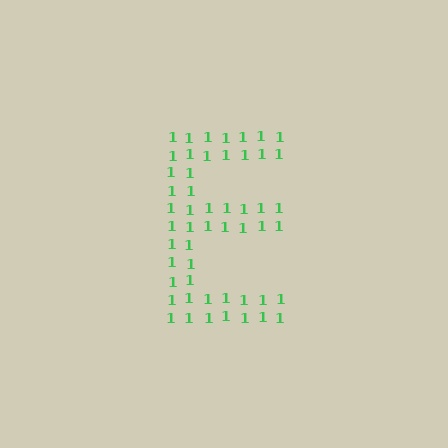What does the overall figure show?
The overall figure shows the letter E.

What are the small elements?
The small elements are digit 1's.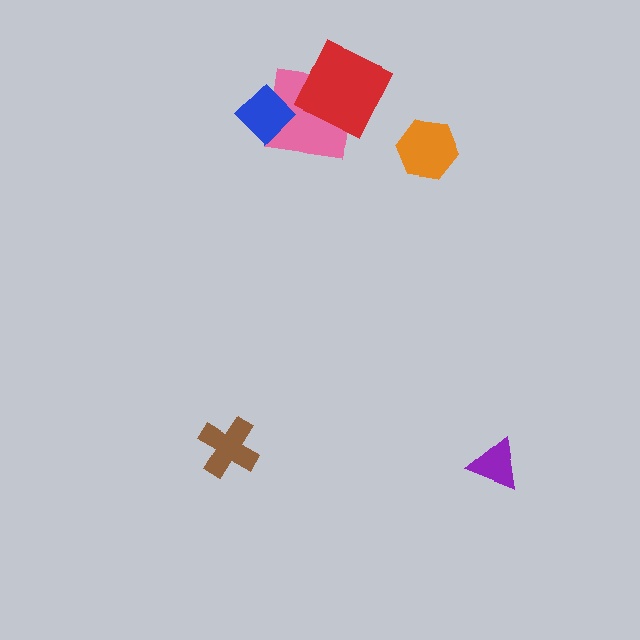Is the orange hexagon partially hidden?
No, no other shape covers it.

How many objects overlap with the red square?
1 object overlaps with the red square.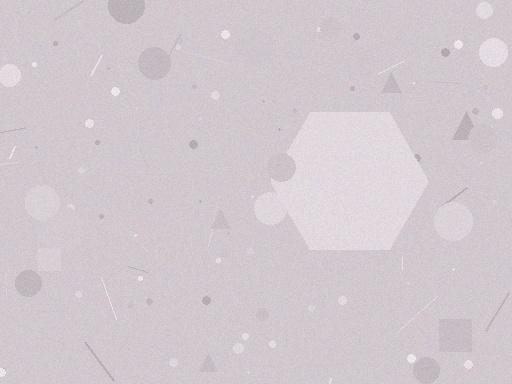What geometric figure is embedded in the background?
A hexagon is embedded in the background.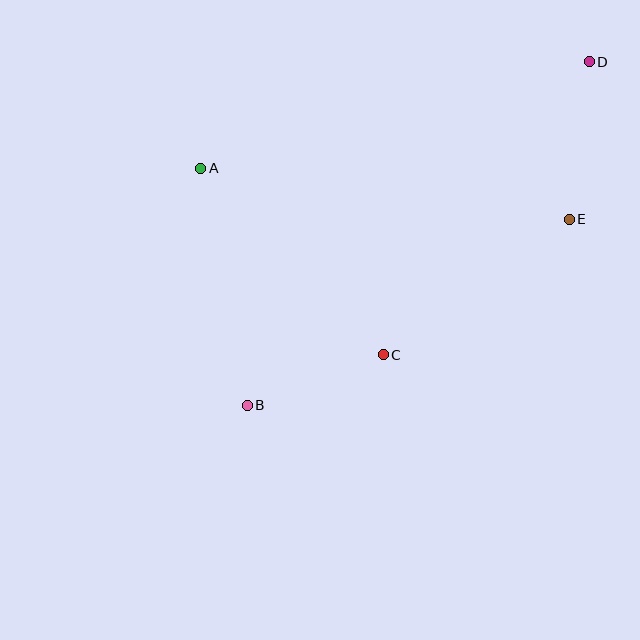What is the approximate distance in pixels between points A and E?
The distance between A and E is approximately 372 pixels.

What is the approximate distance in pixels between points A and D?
The distance between A and D is approximately 403 pixels.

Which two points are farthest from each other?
Points B and D are farthest from each other.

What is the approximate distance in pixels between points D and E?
The distance between D and E is approximately 159 pixels.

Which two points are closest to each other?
Points B and C are closest to each other.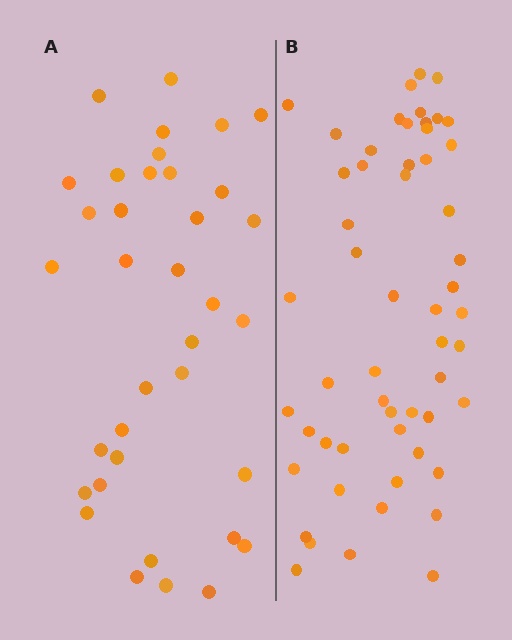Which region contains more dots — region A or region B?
Region B (the right region) has more dots.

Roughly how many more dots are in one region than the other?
Region B has approximately 20 more dots than region A.